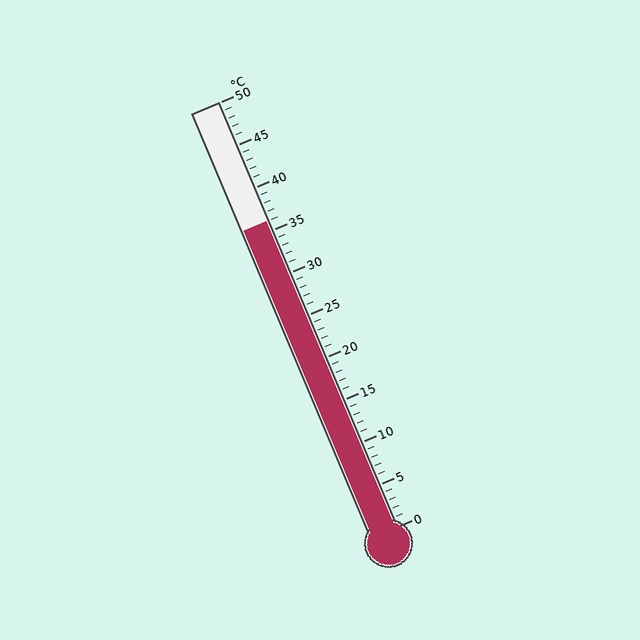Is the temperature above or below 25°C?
The temperature is above 25°C.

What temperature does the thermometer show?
The thermometer shows approximately 36°C.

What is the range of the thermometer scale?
The thermometer scale ranges from 0°C to 50°C.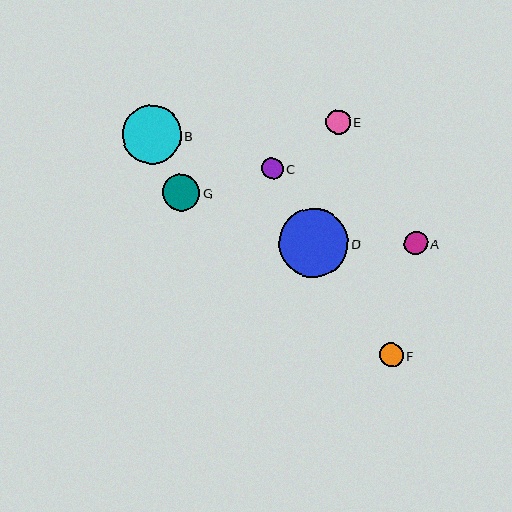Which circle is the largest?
Circle D is the largest with a size of approximately 69 pixels.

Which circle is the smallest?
Circle C is the smallest with a size of approximately 22 pixels.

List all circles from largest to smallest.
From largest to smallest: D, B, G, E, F, A, C.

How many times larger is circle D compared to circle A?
Circle D is approximately 2.9 times the size of circle A.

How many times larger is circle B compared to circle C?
Circle B is approximately 2.7 times the size of circle C.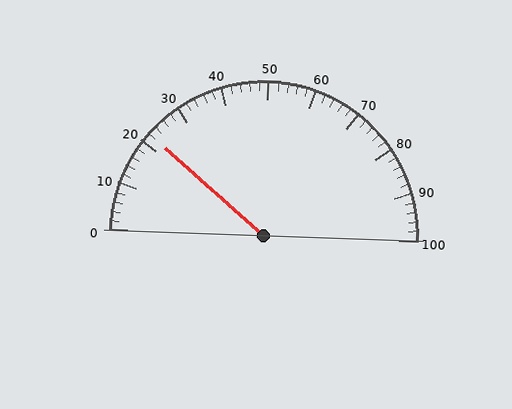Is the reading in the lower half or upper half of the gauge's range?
The reading is in the lower half of the range (0 to 100).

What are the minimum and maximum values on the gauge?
The gauge ranges from 0 to 100.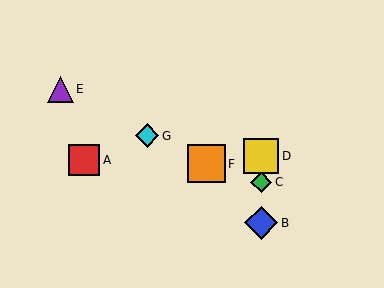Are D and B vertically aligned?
Yes, both are at x≈261.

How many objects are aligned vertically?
3 objects (B, C, D) are aligned vertically.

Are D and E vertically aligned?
No, D is at x≈261 and E is at x≈60.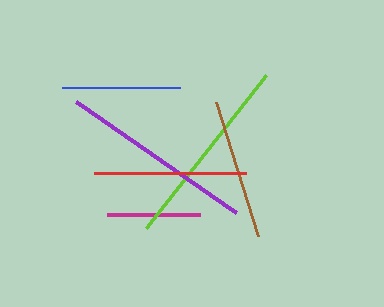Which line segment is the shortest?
The magenta line is the shortest at approximately 94 pixels.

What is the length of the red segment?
The red segment is approximately 152 pixels long.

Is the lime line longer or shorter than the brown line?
The lime line is longer than the brown line.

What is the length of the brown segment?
The brown segment is approximately 141 pixels long.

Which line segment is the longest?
The lime line is the longest at approximately 195 pixels.